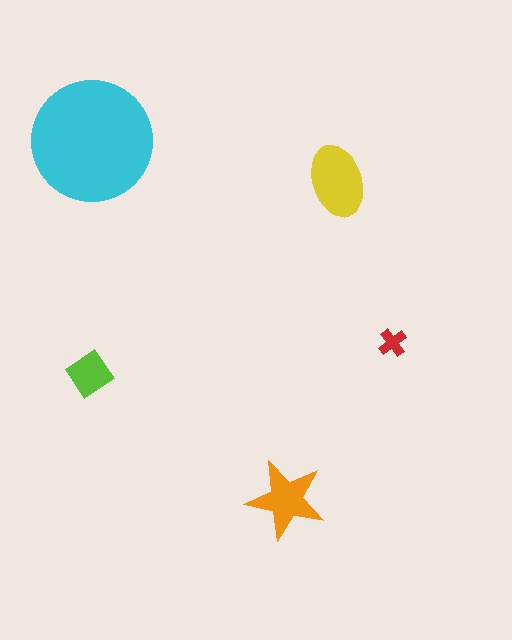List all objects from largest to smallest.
The cyan circle, the yellow ellipse, the orange star, the lime diamond, the red cross.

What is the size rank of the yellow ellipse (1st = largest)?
2nd.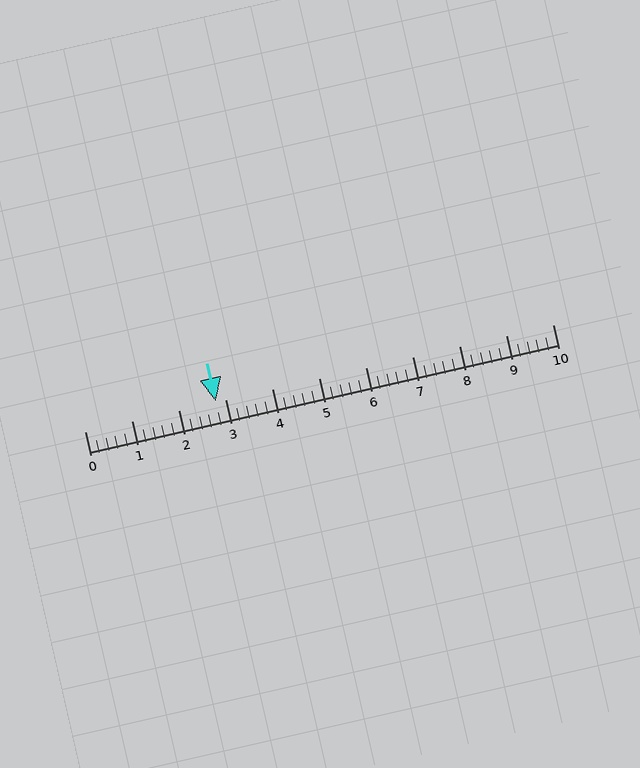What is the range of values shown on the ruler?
The ruler shows values from 0 to 10.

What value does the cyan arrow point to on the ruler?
The cyan arrow points to approximately 2.8.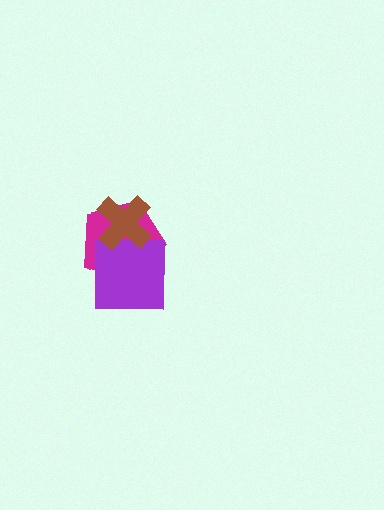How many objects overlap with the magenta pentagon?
2 objects overlap with the magenta pentagon.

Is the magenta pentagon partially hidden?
Yes, it is partially covered by another shape.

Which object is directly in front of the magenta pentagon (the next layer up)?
The purple square is directly in front of the magenta pentagon.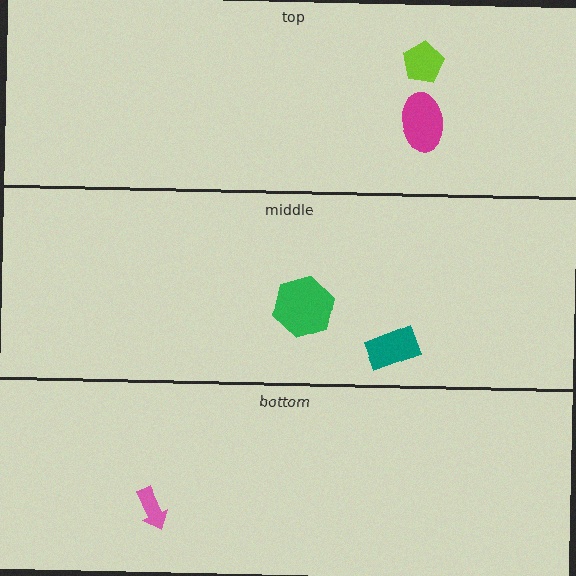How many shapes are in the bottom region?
1.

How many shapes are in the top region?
2.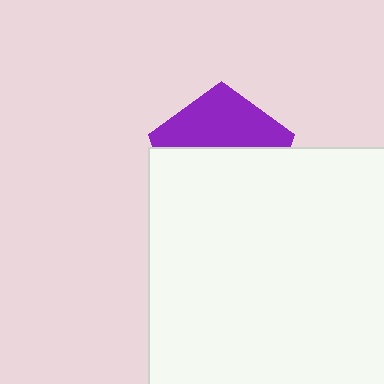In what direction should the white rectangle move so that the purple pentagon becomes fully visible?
The white rectangle should move down. That is the shortest direction to clear the overlap and leave the purple pentagon fully visible.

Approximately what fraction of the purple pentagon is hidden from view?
Roughly 59% of the purple pentagon is hidden behind the white rectangle.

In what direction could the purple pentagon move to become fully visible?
The purple pentagon could move up. That would shift it out from behind the white rectangle entirely.